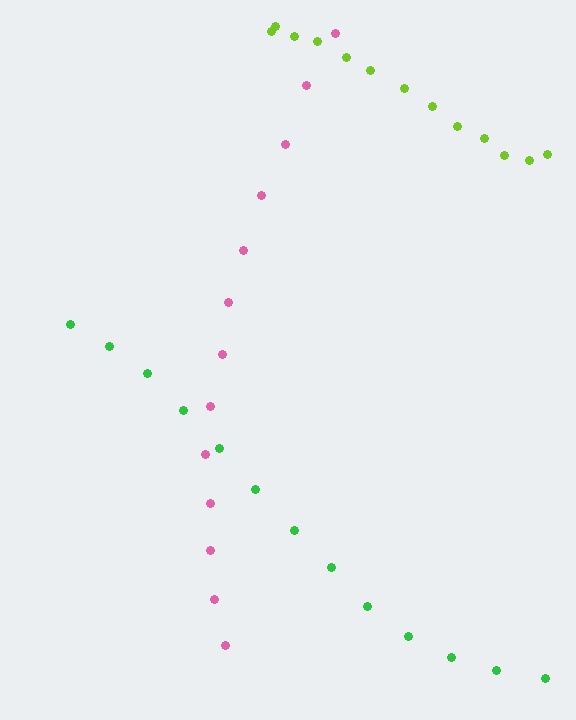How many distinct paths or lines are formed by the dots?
There are 3 distinct paths.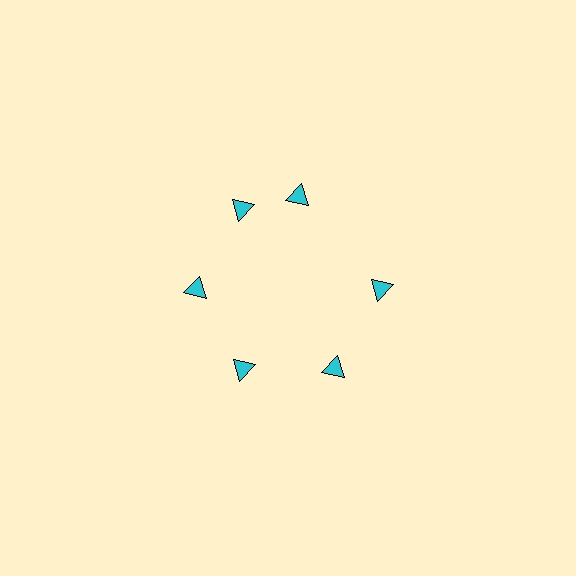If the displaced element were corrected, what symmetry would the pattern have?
It would have 6-fold rotational symmetry — the pattern would map onto itself every 60 degrees.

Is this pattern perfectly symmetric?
No. The 6 cyan triangles are arranged in a ring, but one element near the 1 o'clock position is rotated out of alignment along the ring, breaking the 6-fold rotational symmetry.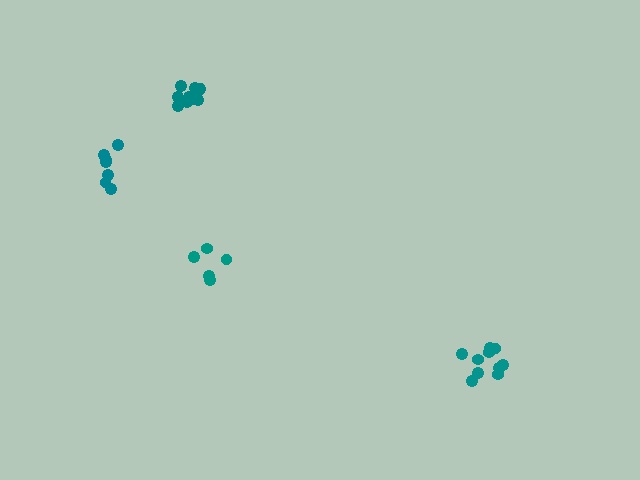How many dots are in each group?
Group 1: 5 dots, Group 2: 10 dots, Group 3: 7 dots, Group 4: 9 dots (31 total).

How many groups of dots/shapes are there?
There are 4 groups.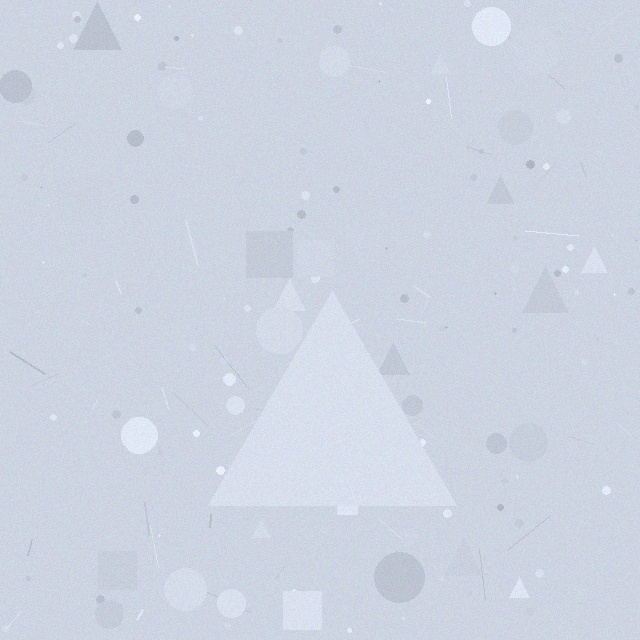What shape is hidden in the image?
A triangle is hidden in the image.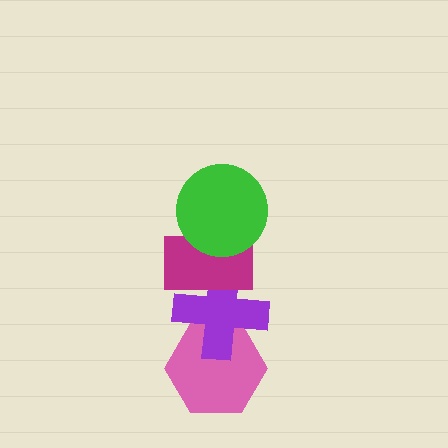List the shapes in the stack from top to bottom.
From top to bottom: the green circle, the magenta rectangle, the purple cross, the pink hexagon.